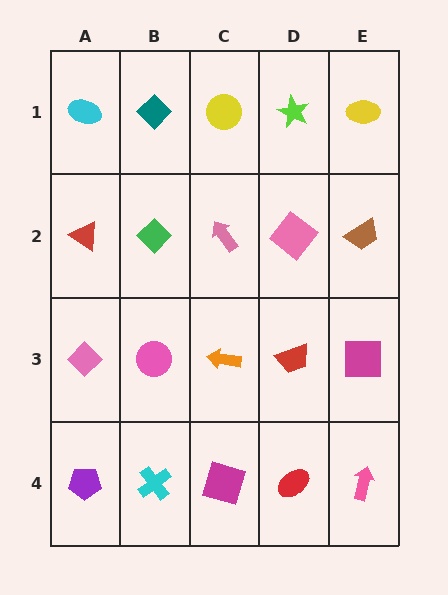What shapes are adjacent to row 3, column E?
A brown trapezoid (row 2, column E), a pink arrow (row 4, column E), a red trapezoid (row 3, column D).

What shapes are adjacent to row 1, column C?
A pink arrow (row 2, column C), a teal diamond (row 1, column B), a lime star (row 1, column D).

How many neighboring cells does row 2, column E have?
3.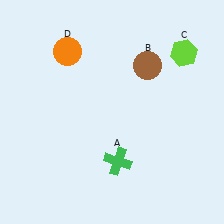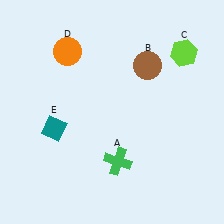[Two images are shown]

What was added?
A teal diamond (E) was added in Image 2.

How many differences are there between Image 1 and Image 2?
There is 1 difference between the two images.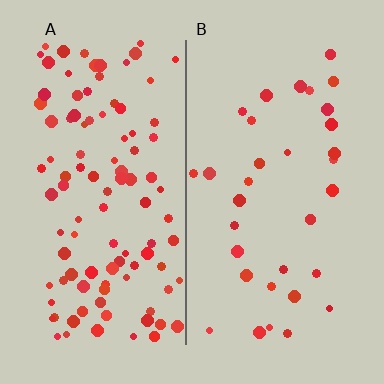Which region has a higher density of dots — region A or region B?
A (the left).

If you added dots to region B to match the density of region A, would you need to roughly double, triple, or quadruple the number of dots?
Approximately triple.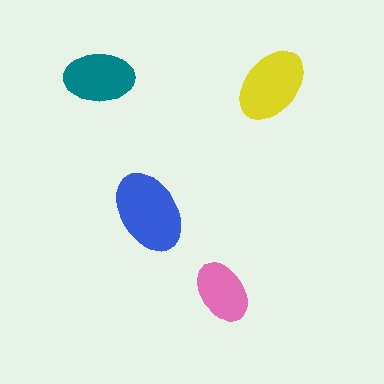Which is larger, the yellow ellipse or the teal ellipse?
The yellow one.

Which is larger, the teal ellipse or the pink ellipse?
The teal one.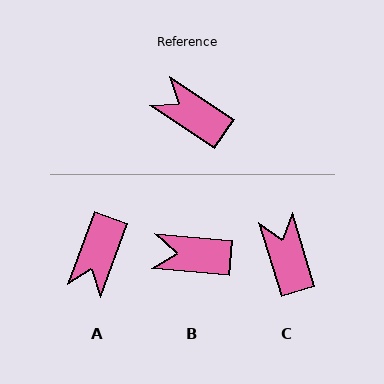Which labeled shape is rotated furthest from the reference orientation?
A, about 103 degrees away.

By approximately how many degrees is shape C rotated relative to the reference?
Approximately 40 degrees clockwise.